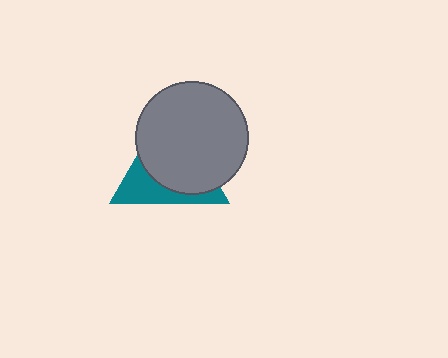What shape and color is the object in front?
The object in front is a gray circle.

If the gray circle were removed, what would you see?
You would see the complete teal triangle.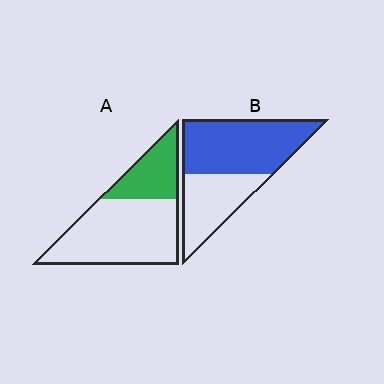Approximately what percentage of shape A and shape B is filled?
A is approximately 30% and B is approximately 60%.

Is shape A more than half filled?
No.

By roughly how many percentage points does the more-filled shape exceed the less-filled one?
By roughly 30 percentage points (B over A).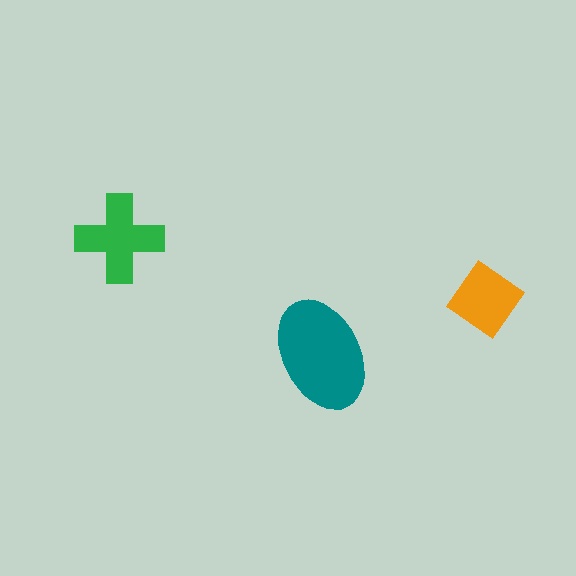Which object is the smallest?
The orange diamond.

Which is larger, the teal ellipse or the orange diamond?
The teal ellipse.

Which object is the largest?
The teal ellipse.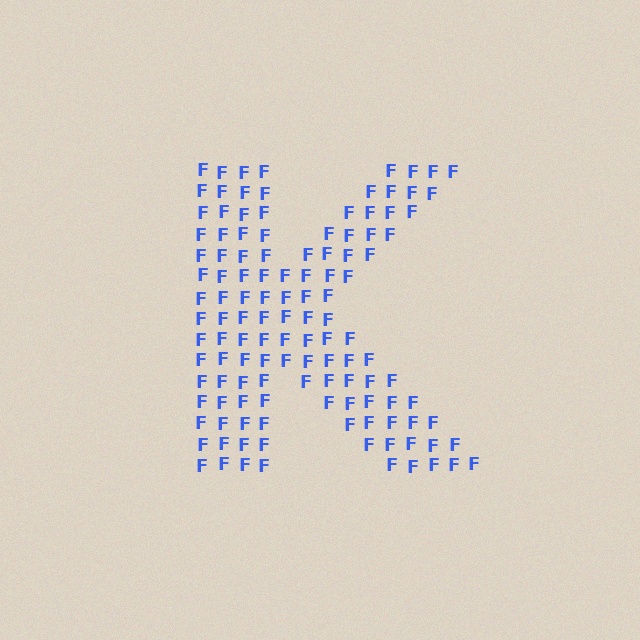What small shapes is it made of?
It is made of small letter F's.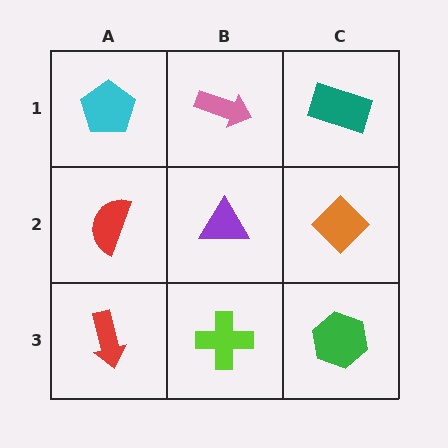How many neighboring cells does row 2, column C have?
3.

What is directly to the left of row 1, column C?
A pink arrow.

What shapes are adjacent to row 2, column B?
A pink arrow (row 1, column B), a lime cross (row 3, column B), a red semicircle (row 2, column A), an orange diamond (row 2, column C).